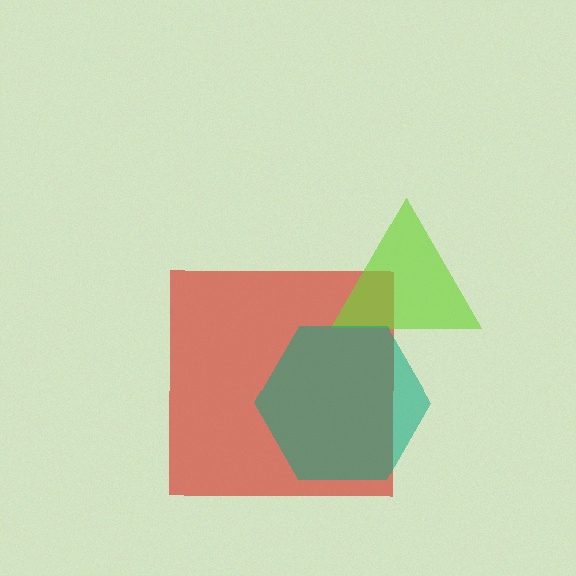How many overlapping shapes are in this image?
There are 3 overlapping shapes in the image.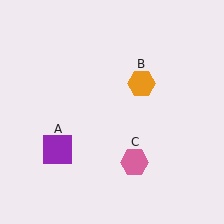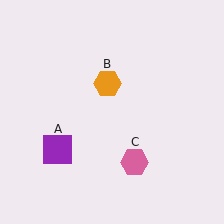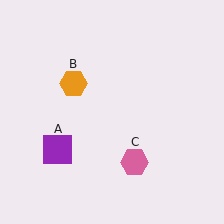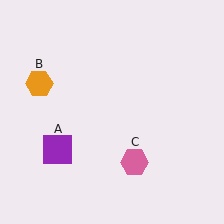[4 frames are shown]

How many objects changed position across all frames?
1 object changed position: orange hexagon (object B).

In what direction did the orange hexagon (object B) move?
The orange hexagon (object B) moved left.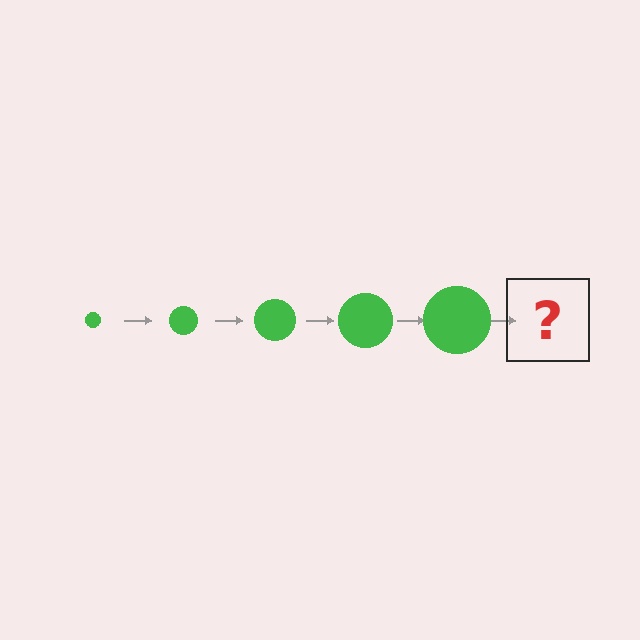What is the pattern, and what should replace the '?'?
The pattern is that the circle gets progressively larger each step. The '?' should be a green circle, larger than the previous one.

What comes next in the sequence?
The next element should be a green circle, larger than the previous one.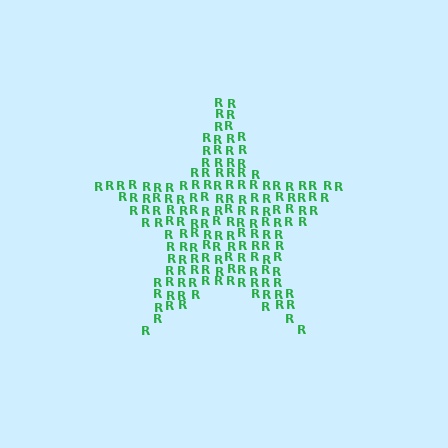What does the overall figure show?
The overall figure shows a star.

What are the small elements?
The small elements are letter R's.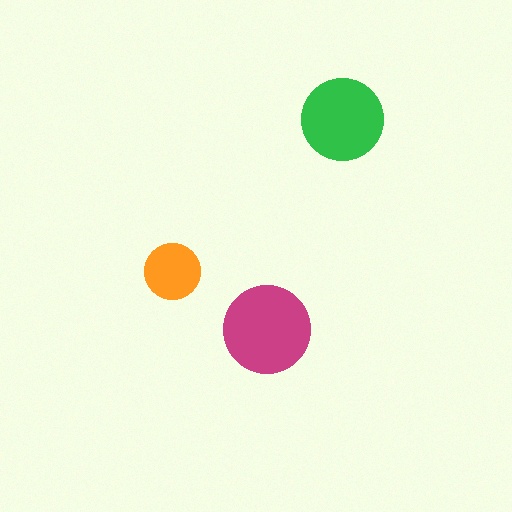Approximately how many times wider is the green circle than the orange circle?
About 1.5 times wider.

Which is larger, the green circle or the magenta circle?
The magenta one.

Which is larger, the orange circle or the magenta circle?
The magenta one.